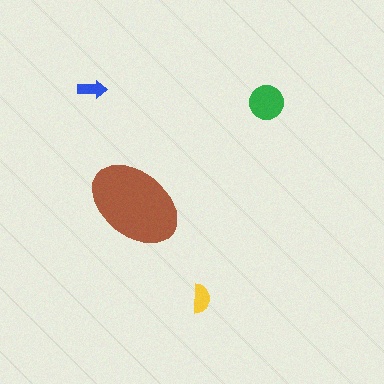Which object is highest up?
The blue arrow is topmost.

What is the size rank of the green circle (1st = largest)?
2nd.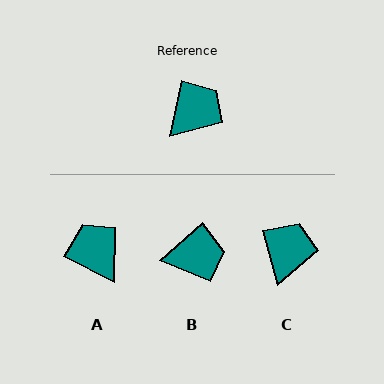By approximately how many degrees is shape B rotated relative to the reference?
Approximately 37 degrees clockwise.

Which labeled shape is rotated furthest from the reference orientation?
A, about 75 degrees away.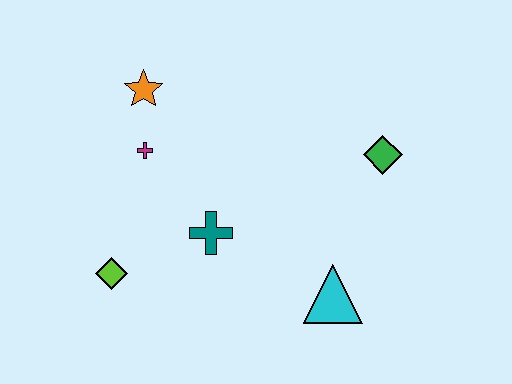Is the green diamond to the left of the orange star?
No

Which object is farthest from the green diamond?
The lime diamond is farthest from the green diamond.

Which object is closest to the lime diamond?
The teal cross is closest to the lime diamond.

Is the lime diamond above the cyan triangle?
Yes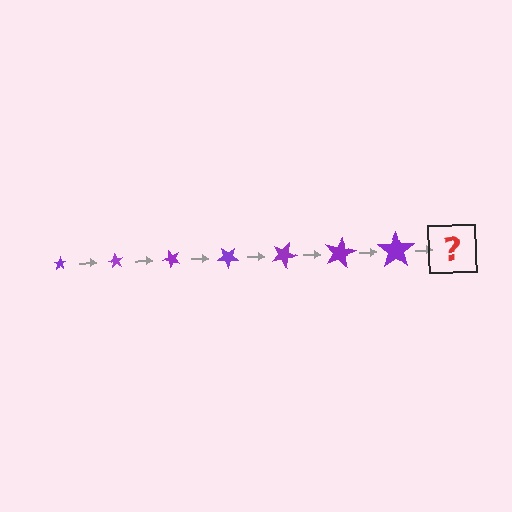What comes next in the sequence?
The next element should be a star, larger than the previous one and rotated 420 degrees from the start.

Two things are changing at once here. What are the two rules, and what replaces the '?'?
The two rules are that the star grows larger each step and it rotates 60 degrees each step. The '?' should be a star, larger than the previous one and rotated 420 degrees from the start.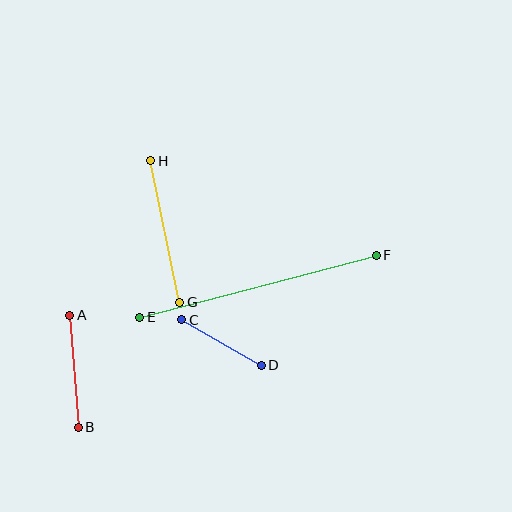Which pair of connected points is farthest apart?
Points E and F are farthest apart.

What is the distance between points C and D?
The distance is approximately 91 pixels.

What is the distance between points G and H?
The distance is approximately 144 pixels.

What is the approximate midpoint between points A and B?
The midpoint is at approximately (74, 371) pixels.